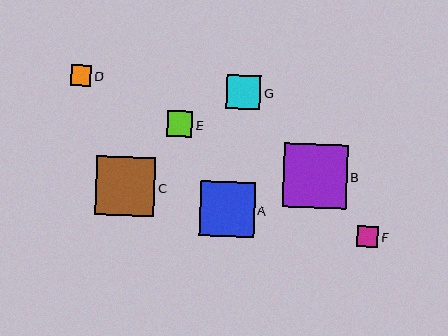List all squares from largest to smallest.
From largest to smallest: B, C, A, G, E, F, D.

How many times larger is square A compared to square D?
Square A is approximately 2.7 times the size of square D.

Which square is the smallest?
Square D is the smallest with a size of approximately 20 pixels.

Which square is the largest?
Square B is the largest with a size of approximately 64 pixels.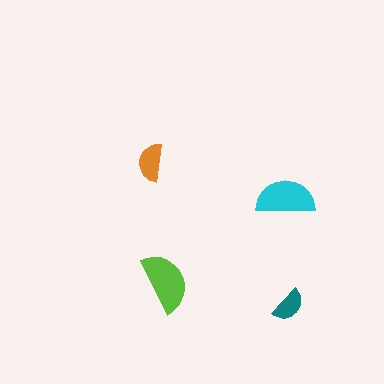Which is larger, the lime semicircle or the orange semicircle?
The lime one.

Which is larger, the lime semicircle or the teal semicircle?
The lime one.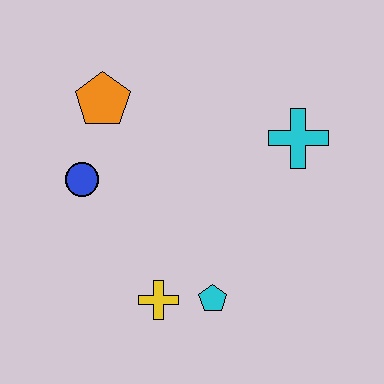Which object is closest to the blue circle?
The orange pentagon is closest to the blue circle.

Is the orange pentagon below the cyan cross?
No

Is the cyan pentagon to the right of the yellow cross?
Yes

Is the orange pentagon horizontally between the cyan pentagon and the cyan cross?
No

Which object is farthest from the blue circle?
The cyan cross is farthest from the blue circle.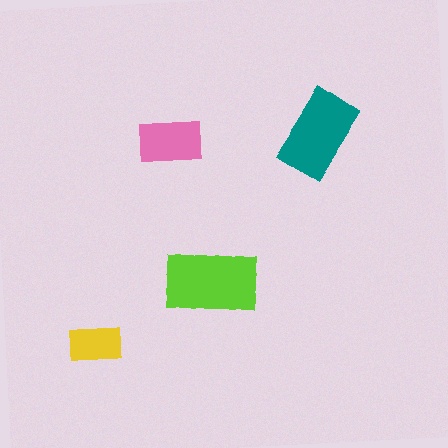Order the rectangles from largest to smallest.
the lime one, the teal one, the pink one, the yellow one.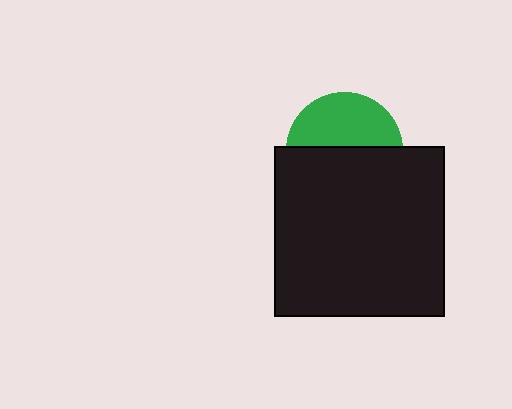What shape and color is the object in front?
The object in front is a black square.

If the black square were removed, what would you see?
You would see the complete green circle.